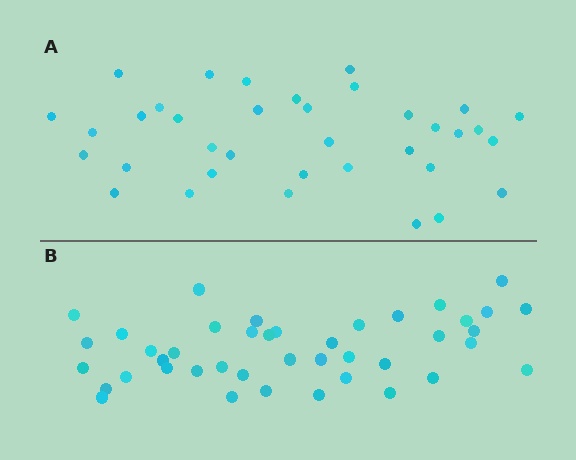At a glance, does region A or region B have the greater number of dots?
Region B (the bottom region) has more dots.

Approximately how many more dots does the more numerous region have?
Region B has about 6 more dots than region A.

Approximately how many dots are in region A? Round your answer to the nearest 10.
About 40 dots. (The exact count is 36, which rounds to 40.)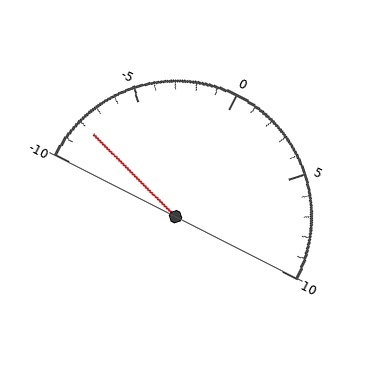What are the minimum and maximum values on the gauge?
The gauge ranges from -10 to 10.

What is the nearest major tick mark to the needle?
The nearest major tick mark is -10.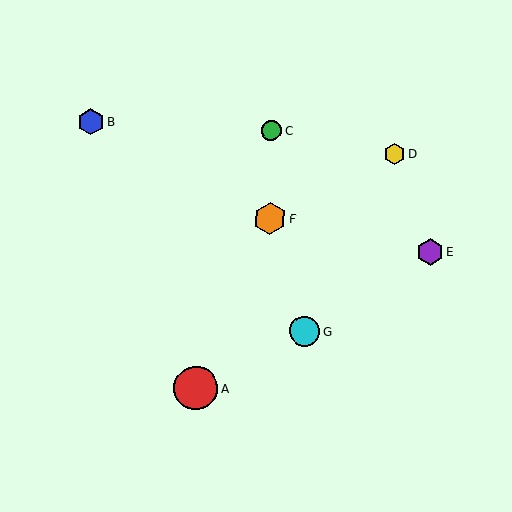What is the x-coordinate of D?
Object D is at x≈395.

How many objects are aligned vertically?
2 objects (C, F) are aligned vertically.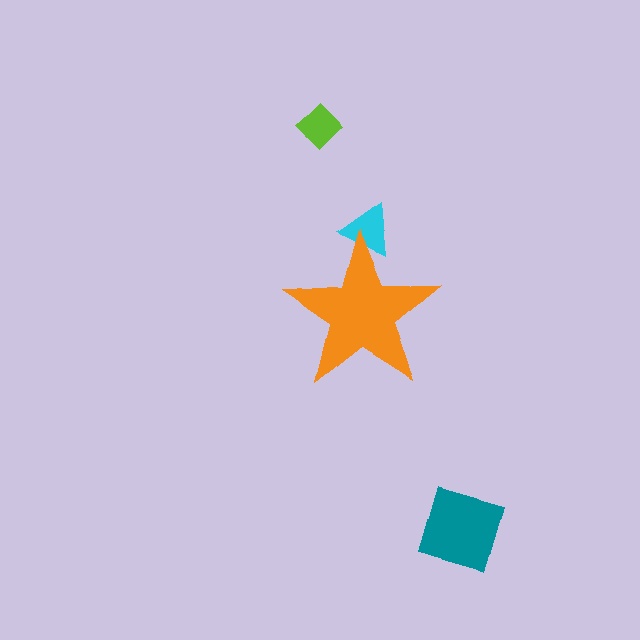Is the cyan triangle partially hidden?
Yes, the cyan triangle is partially hidden behind the orange star.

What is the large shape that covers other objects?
An orange star.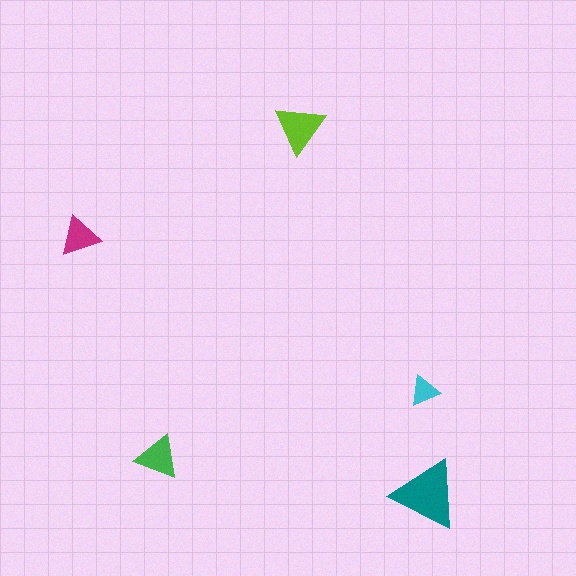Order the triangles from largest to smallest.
the teal one, the lime one, the green one, the magenta one, the cyan one.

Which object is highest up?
The lime triangle is topmost.